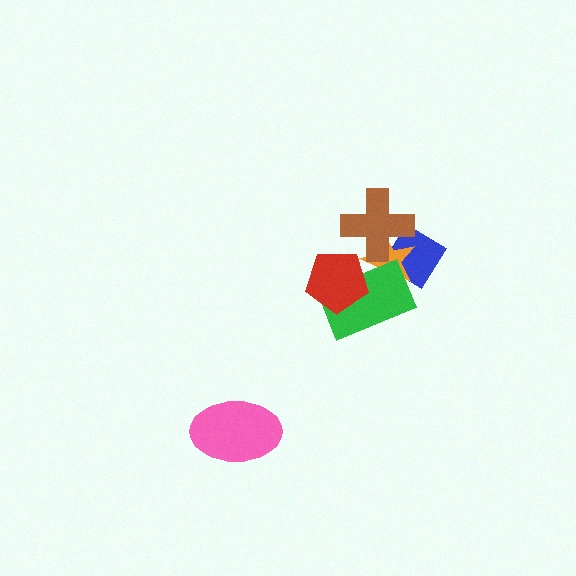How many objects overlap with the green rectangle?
3 objects overlap with the green rectangle.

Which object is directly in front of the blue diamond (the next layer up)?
The orange star is directly in front of the blue diamond.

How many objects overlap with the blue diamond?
3 objects overlap with the blue diamond.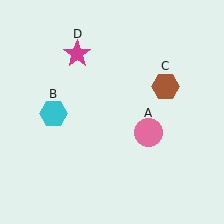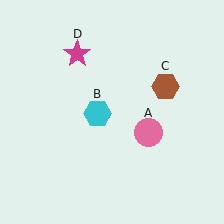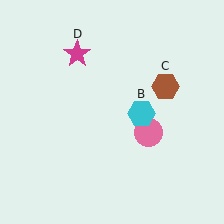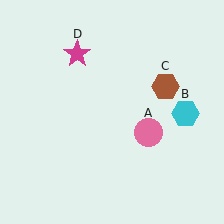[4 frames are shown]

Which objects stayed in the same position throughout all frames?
Pink circle (object A) and brown hexagon (object C) and magenta star (object D) remained stationary.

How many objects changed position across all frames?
1 object changed position: cyan hexagon (object B).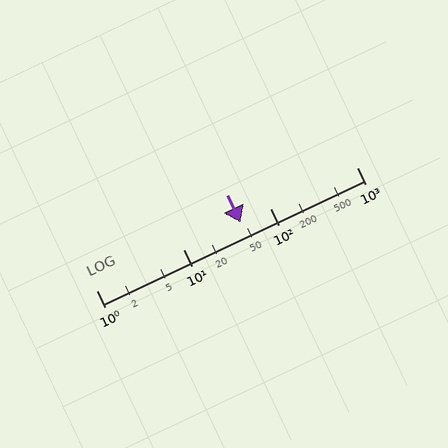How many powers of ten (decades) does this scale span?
The scale spans 3 decades, from 1 to 1000.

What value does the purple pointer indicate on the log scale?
The pointer indicates approximately 46.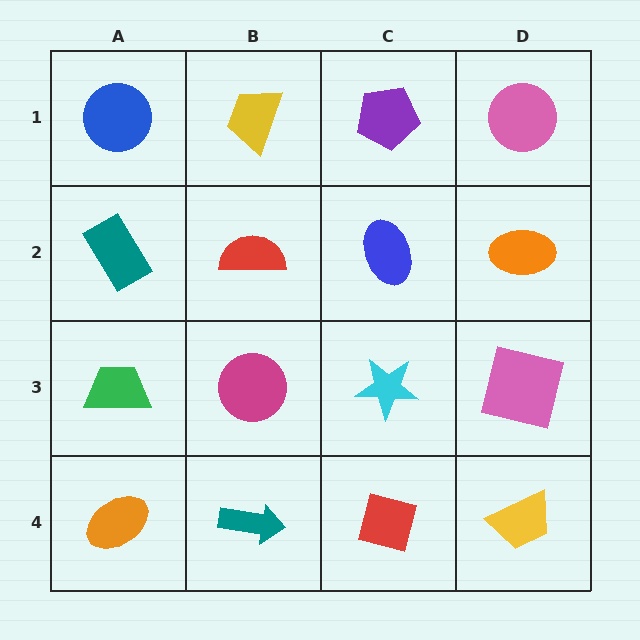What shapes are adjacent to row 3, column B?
A red semicircle (row 2, column B), a teal arrow (row 4, column B), a green trapezoid (row 3, column A), a cyan star (row 3, column C).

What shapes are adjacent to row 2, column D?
A pink circle (row 1, column D), a pink square (row 3, column D), a blue ellipse (row 2, column C).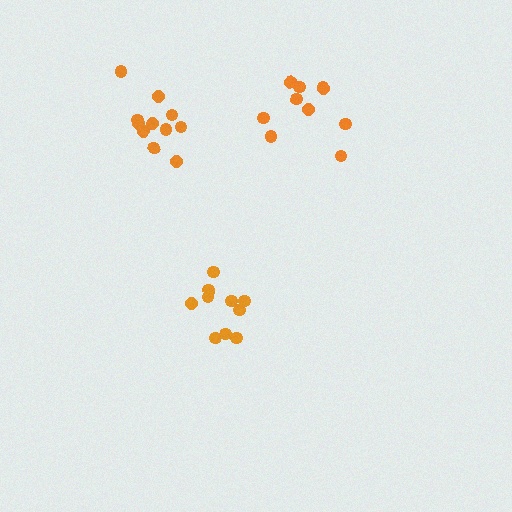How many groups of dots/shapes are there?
There are 3 groups.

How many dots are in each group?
Group 1: 11 dots, Group 2: 10 dots, Group 3: 10 dots (31 total).